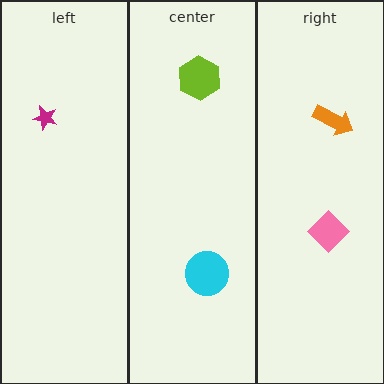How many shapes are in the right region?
2.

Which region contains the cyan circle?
The center region.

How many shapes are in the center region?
2.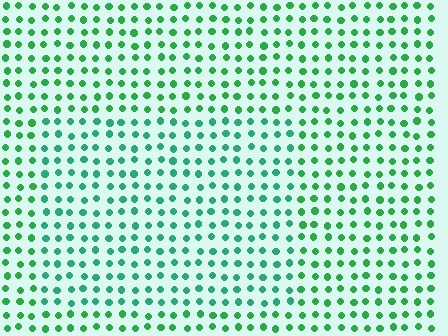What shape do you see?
I see a rectangle.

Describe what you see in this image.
The image is filled with small green elements in a uniform arrangement. A rectangle-shaped region is visible where the elements are tinted to a slightly different hue, forming a subtle color boundary.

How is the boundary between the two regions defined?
The boundary is defined purely by a slight shift in hue (about 23 degrees). Spacing, size, and orientation are identical on both sides.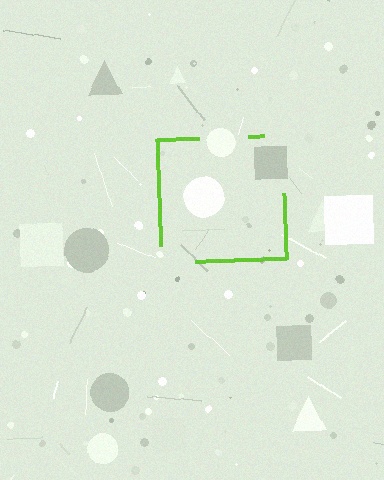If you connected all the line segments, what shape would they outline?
They would outline a square.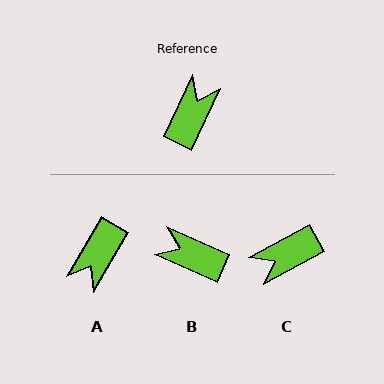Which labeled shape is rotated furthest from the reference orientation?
A, about 175 degrees away.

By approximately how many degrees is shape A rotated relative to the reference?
Approximately 175 degrees counter-clockwise.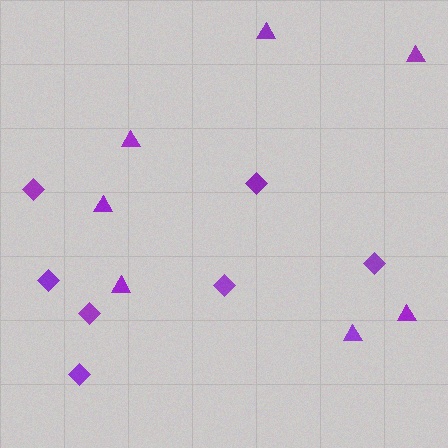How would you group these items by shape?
There are 2 groups: one group of diamonds (7) and one group of triangles (7).